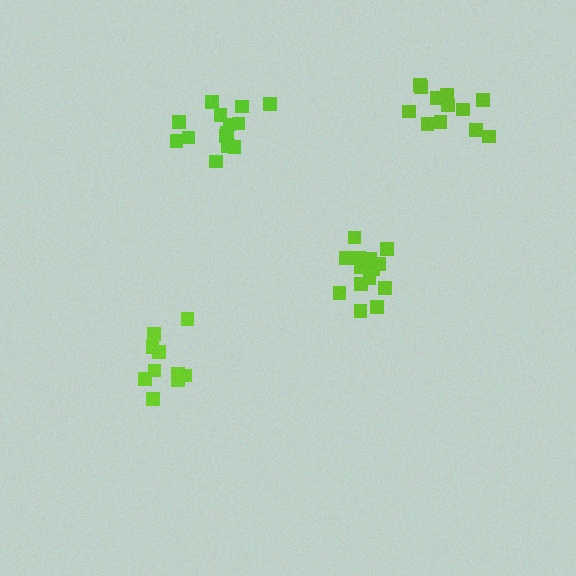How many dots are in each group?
Group 1: 10 dots, Group 2: 14 dots, Group 3: 15 dots, Group 4: 13 dots (52 total).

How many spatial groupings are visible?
There are 4 spatial groupings.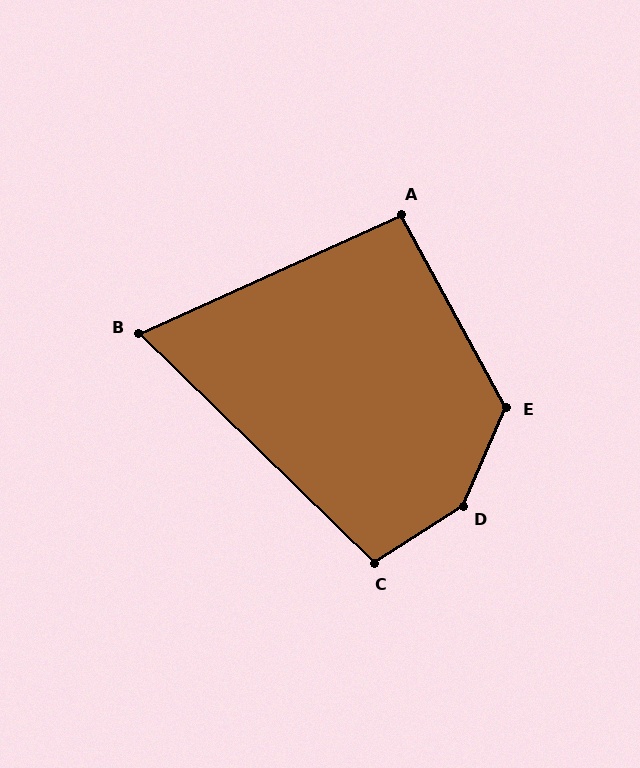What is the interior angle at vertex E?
Approximately 128 degrees (obtuse).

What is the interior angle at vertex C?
Approximately 102 degrees (obtuse).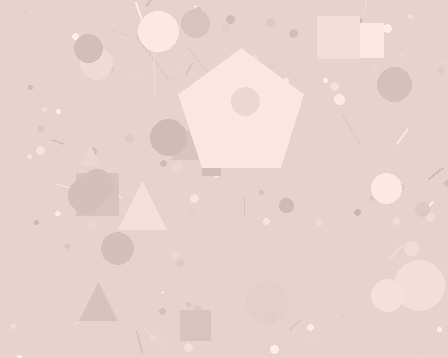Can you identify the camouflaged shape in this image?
The camouflaged shape is a pentagon.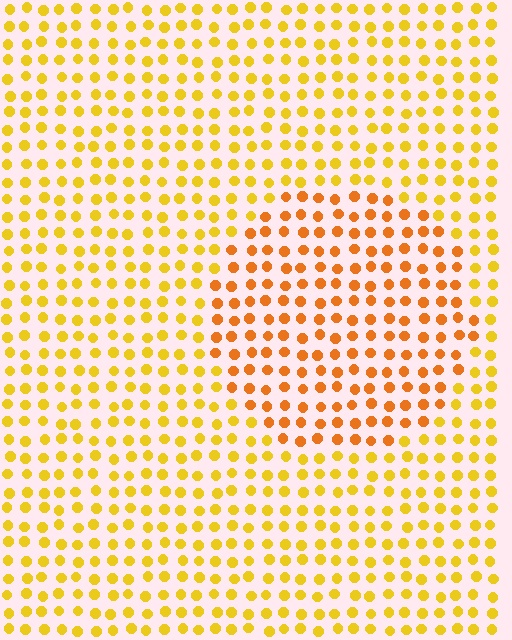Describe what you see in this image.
The image is filled with small yellow elements in a uniform arrangement. A circle-shaped region is visible where the elements are tinted to a slightly different hue, forming a subtle color boundary.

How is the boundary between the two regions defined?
The boundary is defined purely by a slight shift in hue (about 25 degrees). Spacing, size, and orientation are identical on both sides.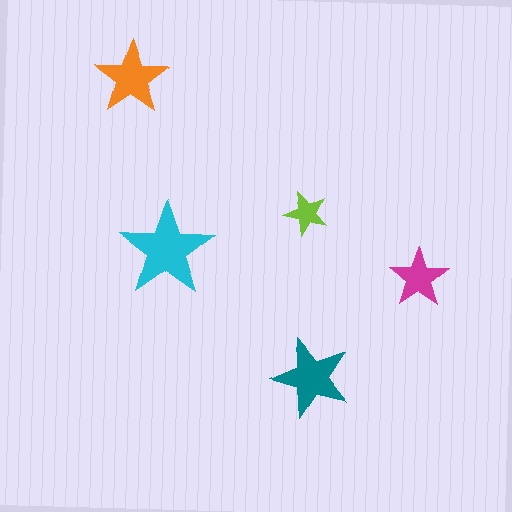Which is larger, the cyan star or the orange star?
The cyan one.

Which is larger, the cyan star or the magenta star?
The cyan one.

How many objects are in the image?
There are 5 objects in the image.